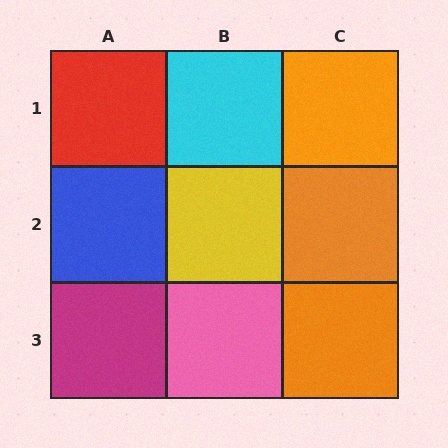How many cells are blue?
1 cell is blue.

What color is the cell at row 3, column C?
Orange.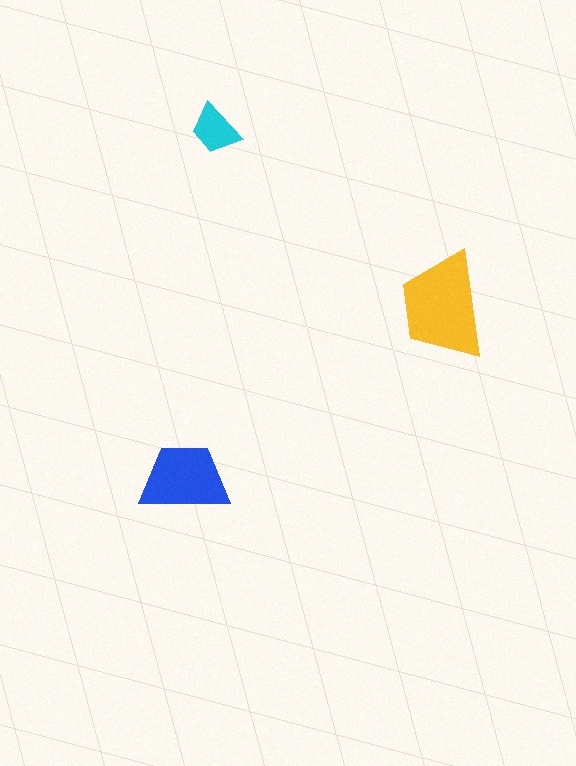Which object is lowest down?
The blue trapezoid is bottommost.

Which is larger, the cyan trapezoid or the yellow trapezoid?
The yellow one.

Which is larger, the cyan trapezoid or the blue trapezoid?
The blue one.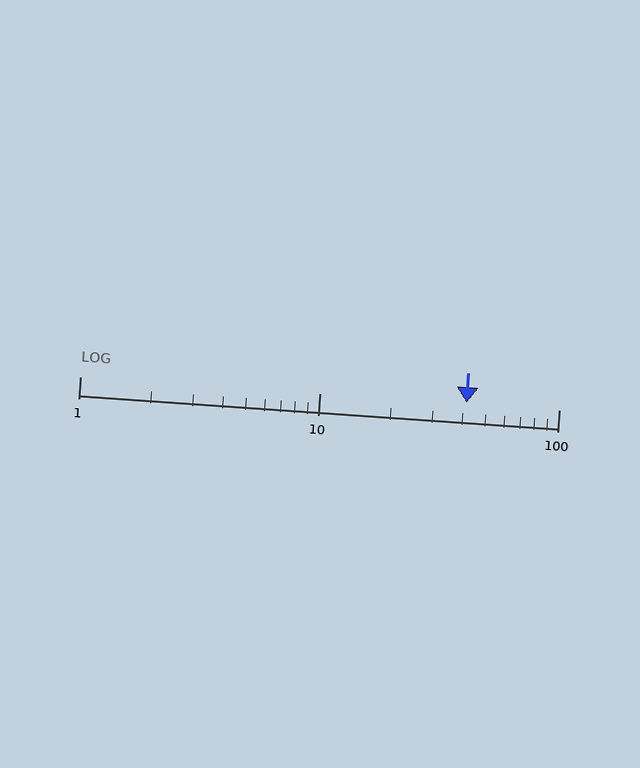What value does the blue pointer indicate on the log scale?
The pointer indicates approximately 41.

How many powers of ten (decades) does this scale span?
The scale spans 2 decades, from 1 to 100.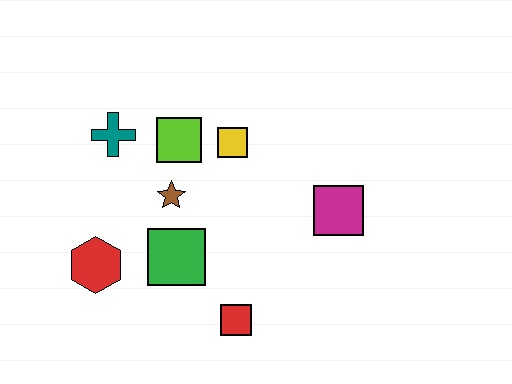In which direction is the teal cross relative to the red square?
The teal cross is above the red square.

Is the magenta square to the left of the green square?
No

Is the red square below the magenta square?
Yes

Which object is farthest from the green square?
The magenta square is farthest from the green square.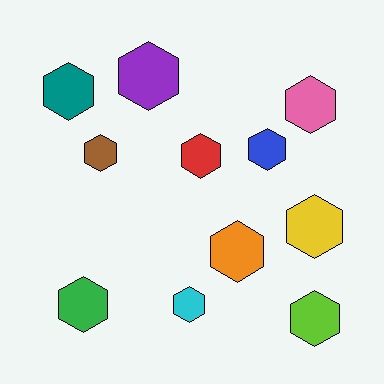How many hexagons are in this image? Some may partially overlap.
There are 11 hexagons.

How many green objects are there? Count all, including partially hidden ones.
There is 1 green object.